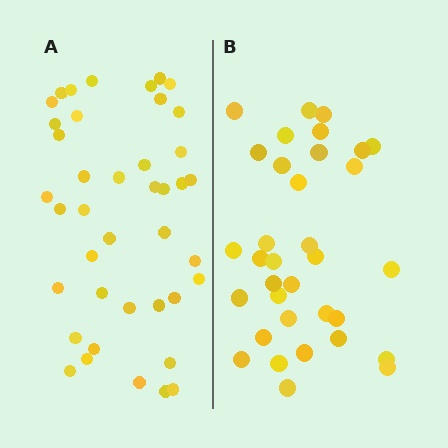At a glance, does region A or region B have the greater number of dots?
Region A (the left region) has more dots.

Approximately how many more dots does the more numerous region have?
Region A has roughly 8 or so more dots than region B.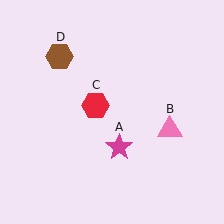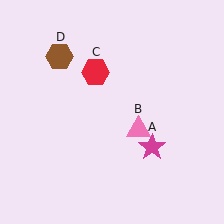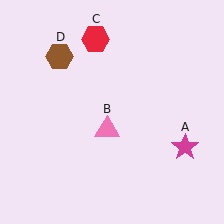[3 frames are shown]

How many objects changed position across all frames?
3 objects changed position: magenta star (object A), pink triangle (object B), red hexagon (object C).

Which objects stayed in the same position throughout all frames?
Brown hexagon (object D) remained stationary.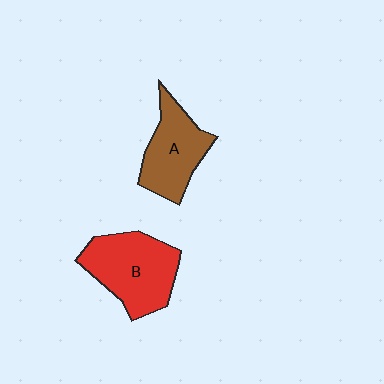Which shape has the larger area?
Shape B (red).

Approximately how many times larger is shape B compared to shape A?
Approximately 1.3 times.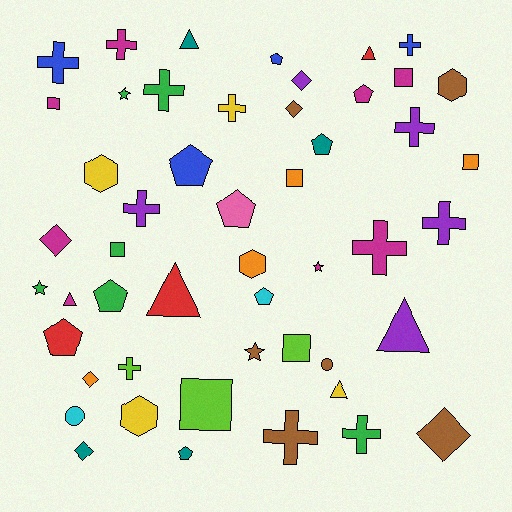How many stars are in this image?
There are 4 stars.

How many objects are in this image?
There are 50 objects.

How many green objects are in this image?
There are 6 green objects.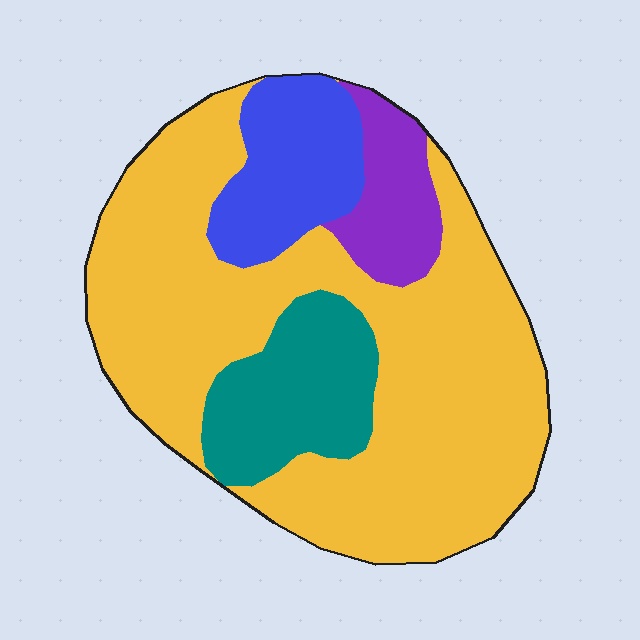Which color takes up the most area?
Yellow, at roughly 65%.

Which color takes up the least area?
Purple, at roughly 10%.